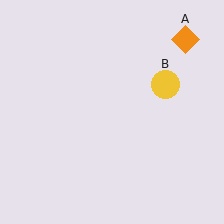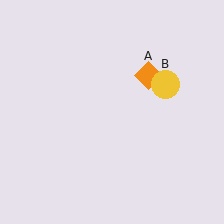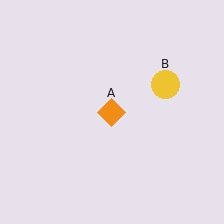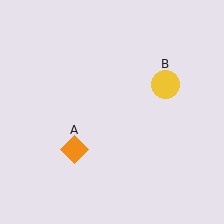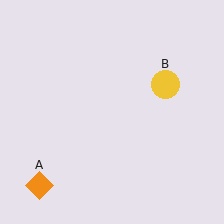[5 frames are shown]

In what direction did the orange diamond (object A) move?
The orange diamond (object A) moved down and to the left.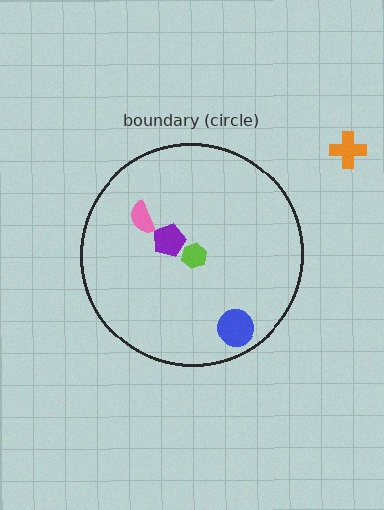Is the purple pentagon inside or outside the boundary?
Inside.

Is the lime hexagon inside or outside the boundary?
Inside.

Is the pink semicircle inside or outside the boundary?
Inside.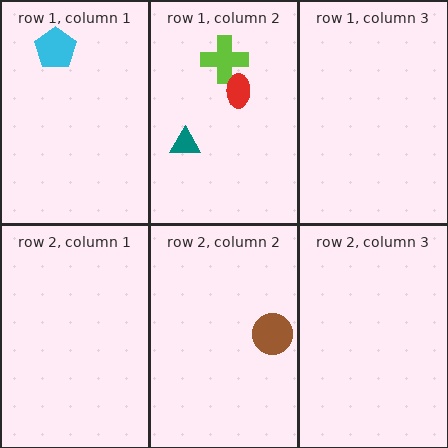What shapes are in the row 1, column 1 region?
The cyan pentagon.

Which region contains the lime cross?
The row 1, column 2 region.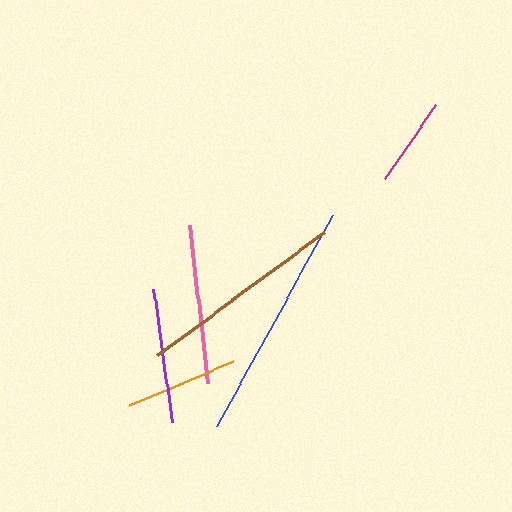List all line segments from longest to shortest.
From longest to shortest: blue, brown, pink, purple, orange, magenta.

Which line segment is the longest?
The blue line is the longest at approximately 241 pixels.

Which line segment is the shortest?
The magenta line is the shortest at approximately 91 pixels.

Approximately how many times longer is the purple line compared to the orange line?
The purple line is approximately 1.2 times the length of the orange line.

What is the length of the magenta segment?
The magenta segment is approximately 91 pixels long.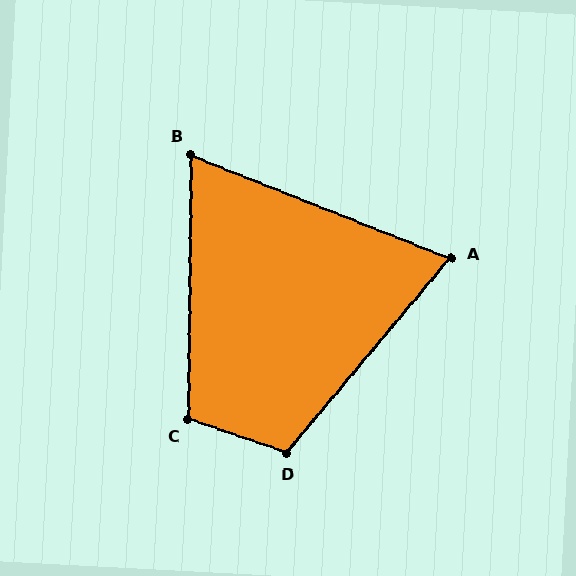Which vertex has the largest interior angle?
D, at approximately 111 degrees.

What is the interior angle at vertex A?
Approximately 72 degrees (acute).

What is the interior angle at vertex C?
Approximately 108 degrees (obtuse).